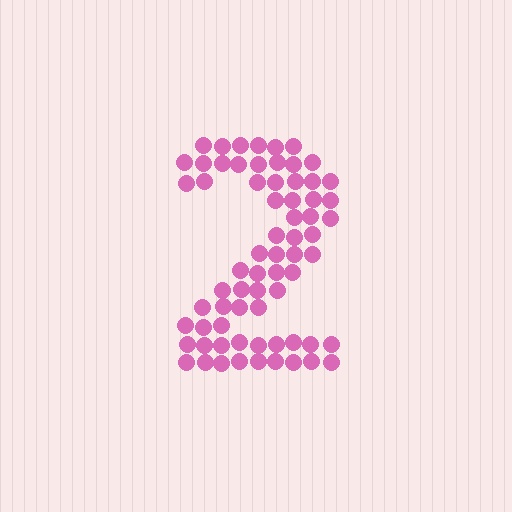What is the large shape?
The large shape is the digit 2.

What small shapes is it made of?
It is made of small circles.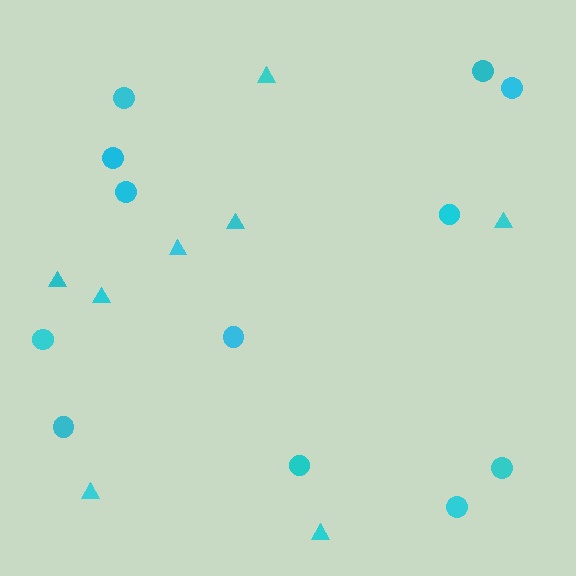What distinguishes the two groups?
There are 2 groups: one group of circles (12) and one group of triangles (8).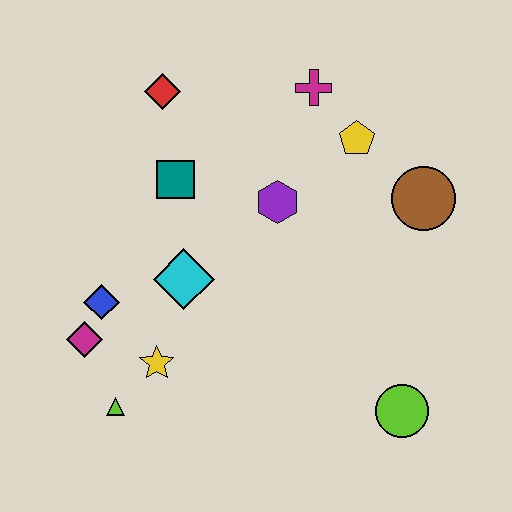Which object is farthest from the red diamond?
The lime circle is farthest from the red diamond.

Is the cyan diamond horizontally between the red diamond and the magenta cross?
Yes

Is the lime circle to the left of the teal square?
No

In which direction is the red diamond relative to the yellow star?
The red diamond is above the yellow star.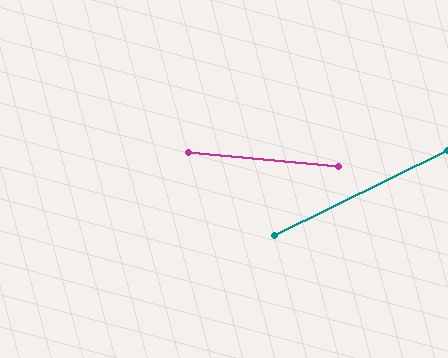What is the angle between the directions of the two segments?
Approximately 32 degrees.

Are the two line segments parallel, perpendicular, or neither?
Neither parallel nor perpendicular — they differ by about 32°.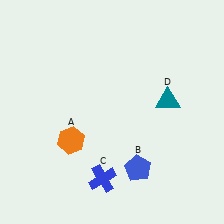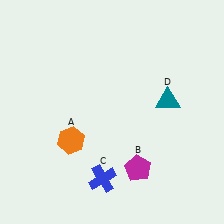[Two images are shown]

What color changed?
The pentagon (B) changed from blue in Image 1 to magenta in Image 2.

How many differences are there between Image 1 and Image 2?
There is 1 difference between the two images.